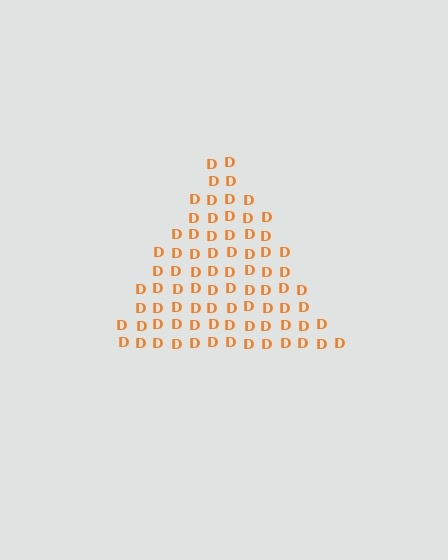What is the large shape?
The large shape is a triangle.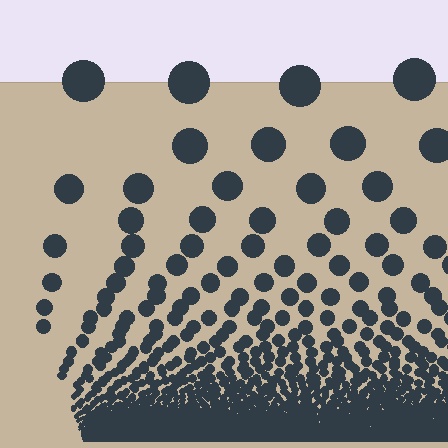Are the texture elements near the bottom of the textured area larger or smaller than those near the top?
Smaller. The gradient is inverted — elements near the bottom are smaller and denser.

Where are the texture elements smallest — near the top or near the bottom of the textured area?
Near the bottom.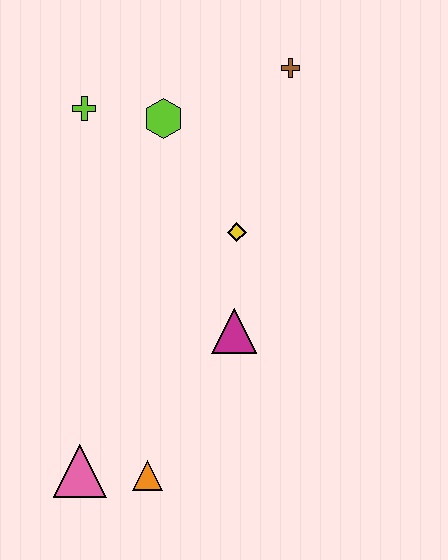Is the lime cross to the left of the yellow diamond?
Yes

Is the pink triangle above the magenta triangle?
No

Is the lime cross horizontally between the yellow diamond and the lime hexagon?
No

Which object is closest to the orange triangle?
The pink triangle is closest to the orange triangle.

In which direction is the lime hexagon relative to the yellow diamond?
The lime hexagon is above the yellow diamond.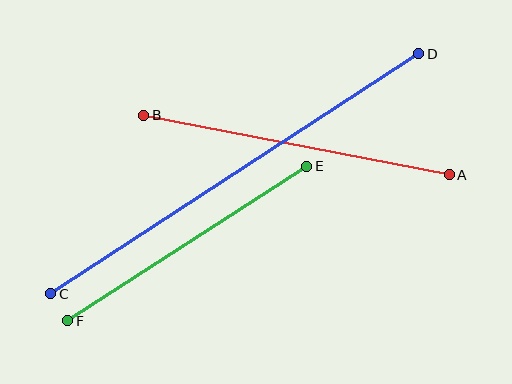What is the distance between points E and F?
The distance is approximately 285 pixels.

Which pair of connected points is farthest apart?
Points C and D are farthest apart.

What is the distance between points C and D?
The distance is approximately 439 pixels.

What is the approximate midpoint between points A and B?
The midpoint is at approximately (297, 145) pixels.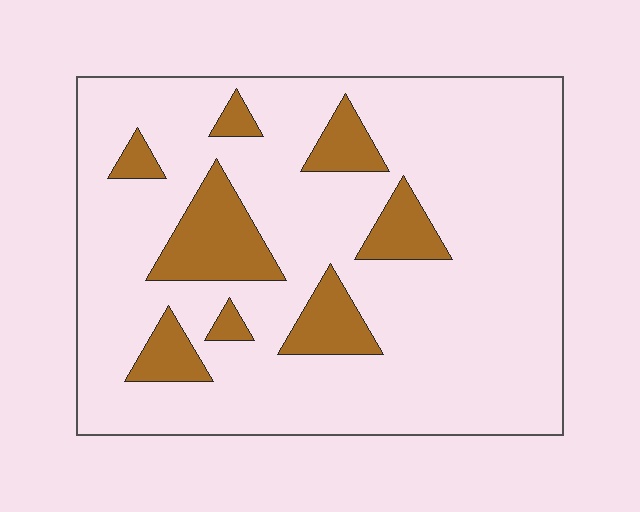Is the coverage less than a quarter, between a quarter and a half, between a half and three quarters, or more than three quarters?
Less than a quarter.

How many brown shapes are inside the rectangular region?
8.